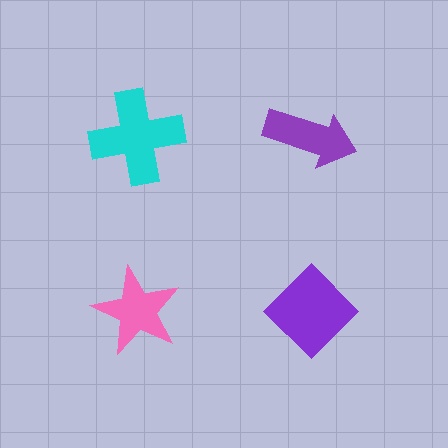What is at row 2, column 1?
A pink star.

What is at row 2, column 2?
A purple diamond.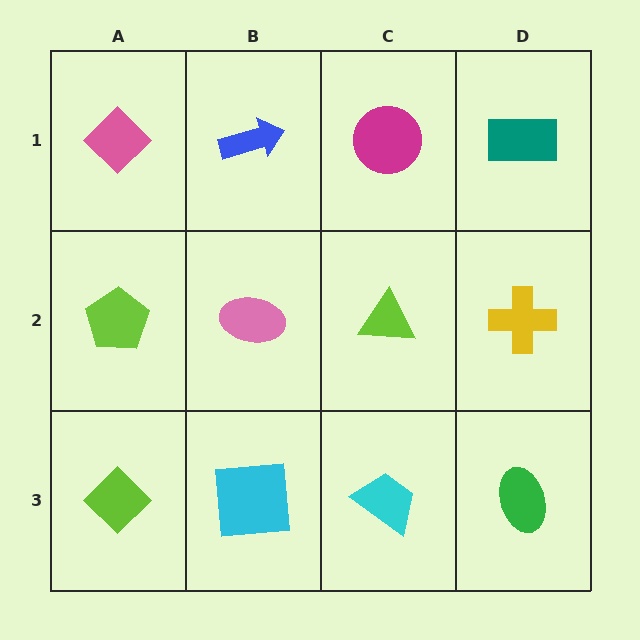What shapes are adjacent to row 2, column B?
A blue arrow (row 1, column B), a cyan square (row 3, column B), a lime pentagon (row 2, column A), a lime triangle (row 2, column C).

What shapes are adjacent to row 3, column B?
A pink ellipse (row 2, column B), a lime diamond (row 3, column A), a cyan trapezoid (row 3, column C).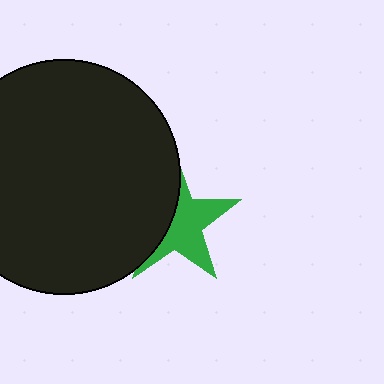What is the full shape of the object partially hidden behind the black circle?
The partially hidden object is a green star.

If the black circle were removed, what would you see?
You would see the complete green star.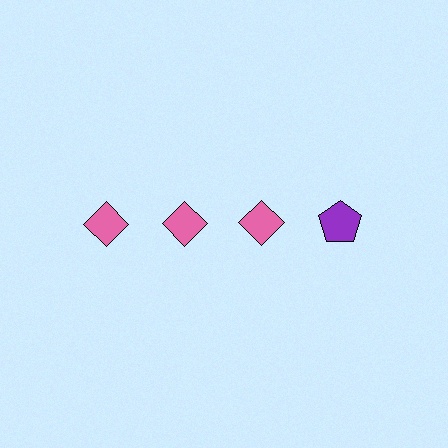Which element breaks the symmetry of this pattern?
The purple pentagon in the top row, second from right column breaks the symmetry. All other shapes are pink diamonds.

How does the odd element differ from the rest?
It differs in both color (purple instead of pink) and shape (pentagon instead of diamond).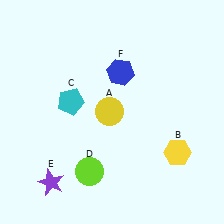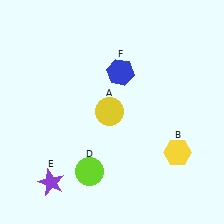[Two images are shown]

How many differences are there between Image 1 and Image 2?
There is 1 difference between the two images.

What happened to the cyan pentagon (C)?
The cyan pentagon (C) was removed in Image 2. It was in the top-left area of Image 1.